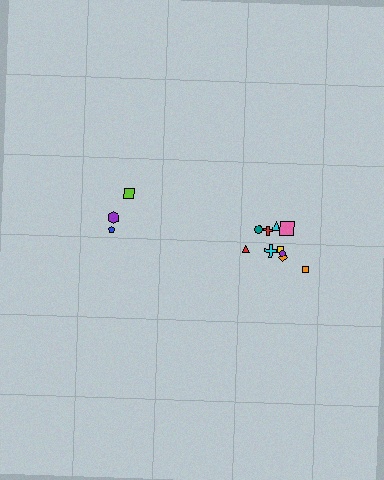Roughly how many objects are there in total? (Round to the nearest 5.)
Roughly 15 objects in total.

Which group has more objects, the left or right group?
The right group.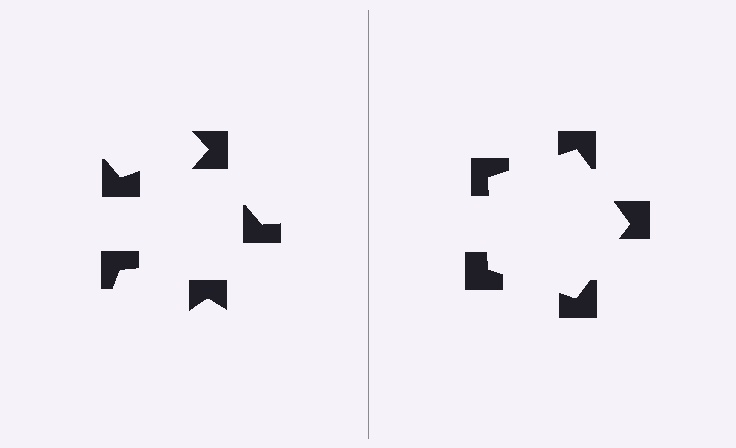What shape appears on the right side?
An illusory pentagon.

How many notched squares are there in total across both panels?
10 — 5 on each side.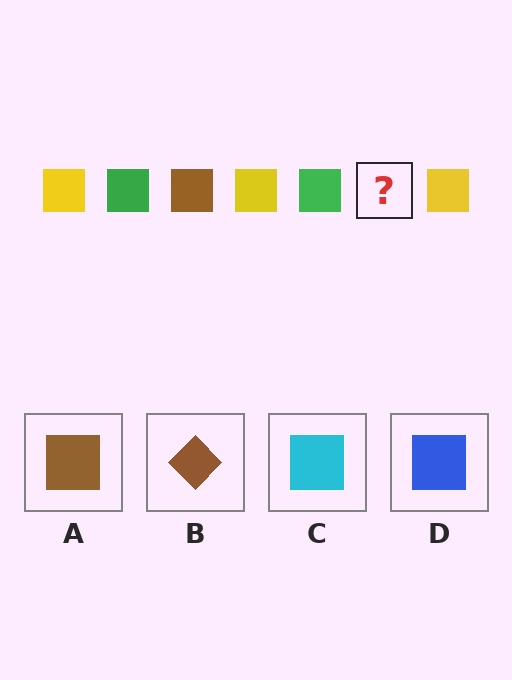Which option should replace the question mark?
Option A.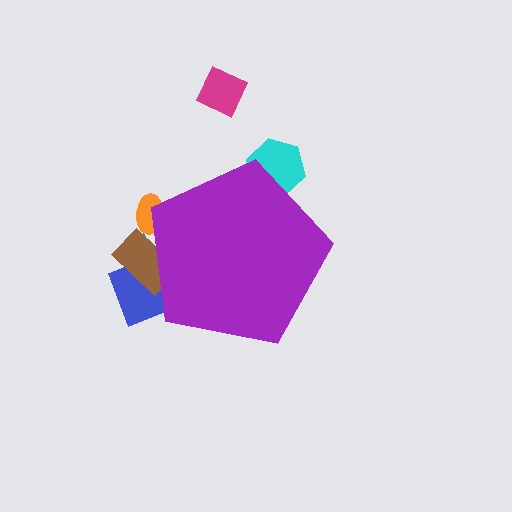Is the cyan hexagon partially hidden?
Yes, the cyan hexagon is partially hidden behind the purple pentagon.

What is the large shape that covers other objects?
A purple pentagon.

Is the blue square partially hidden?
Yes, the blue square is partially hidden behind the purple pentagon.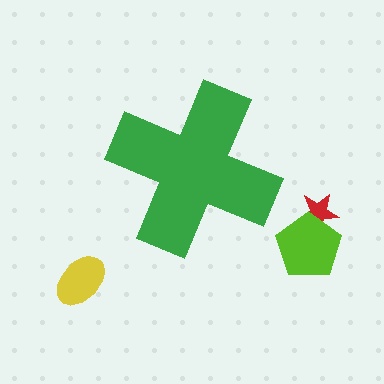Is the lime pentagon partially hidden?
No, the lime pentagon is fully visible.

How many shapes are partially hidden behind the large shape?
0 shapes are partially hidden.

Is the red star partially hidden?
No, the red star is fully visible.